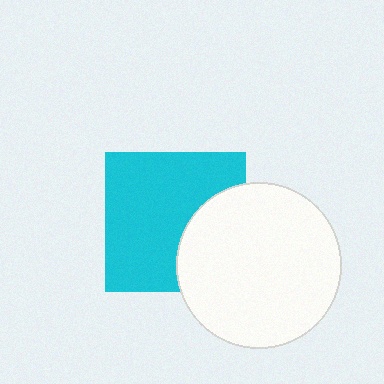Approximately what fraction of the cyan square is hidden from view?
Roughly 31% of the cyan square is hidden behind the white circle.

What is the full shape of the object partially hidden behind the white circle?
The partially hidden object is a cyan square.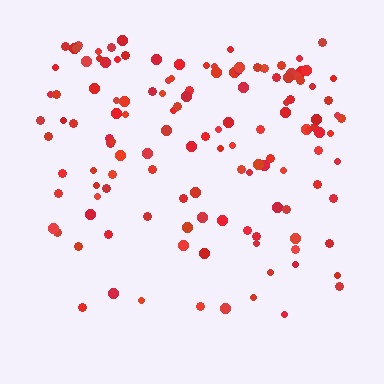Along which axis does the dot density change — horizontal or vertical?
Vertical.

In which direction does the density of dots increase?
From bottom to top, with the top side densest.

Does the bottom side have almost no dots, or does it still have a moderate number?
Still a moderate number, just noticeably fewer than the top.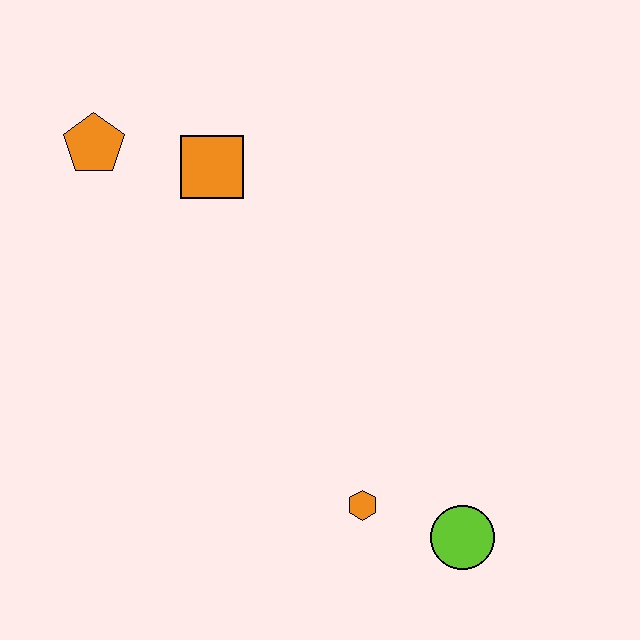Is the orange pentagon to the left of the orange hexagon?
Yes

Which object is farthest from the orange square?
The lime circle is farthest from the orange square.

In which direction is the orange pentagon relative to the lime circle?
The orange pentagon is above the lime circle.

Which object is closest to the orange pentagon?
The orange square is closest to the orange pentagon.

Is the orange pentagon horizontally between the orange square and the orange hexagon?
No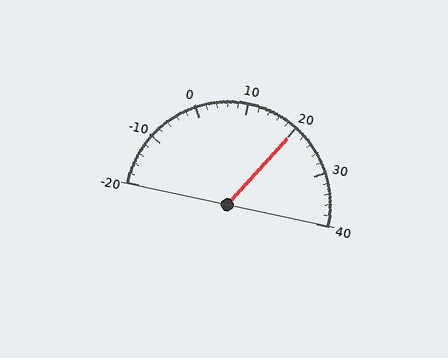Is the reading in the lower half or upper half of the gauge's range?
The reading is in the upper half of the range (-20 to 40).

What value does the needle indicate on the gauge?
The needle indicates approximately 20.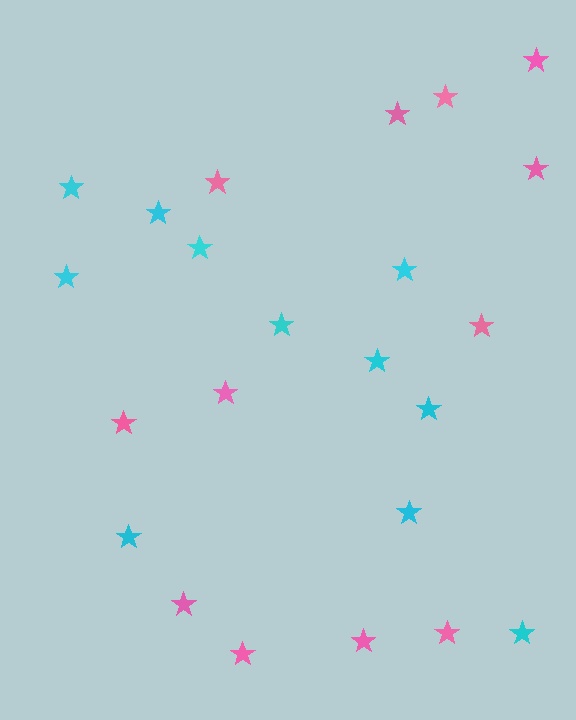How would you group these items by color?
There are 2 groups: one group of cyan stars (11) and one group of pink stars (12).